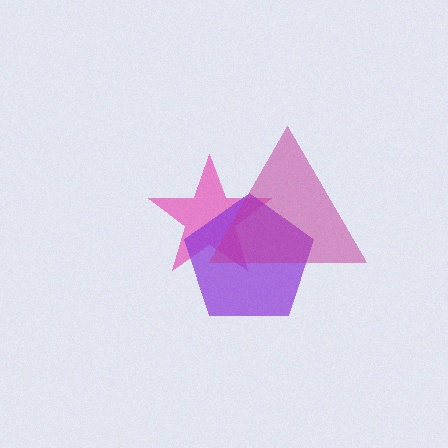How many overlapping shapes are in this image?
There are 3 overlapping shapes in the image.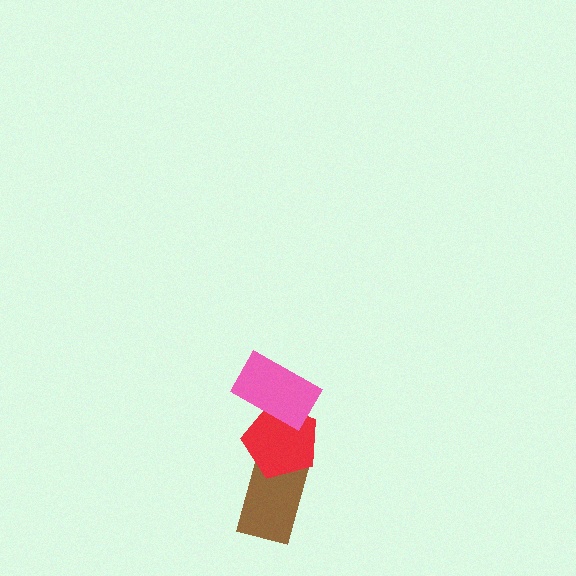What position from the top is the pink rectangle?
The pink rectangle is 1st from the top.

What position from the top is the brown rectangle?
The brown rectangle is 3rd from the top.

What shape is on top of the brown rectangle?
The red pentagon is on top of the brown rectangle.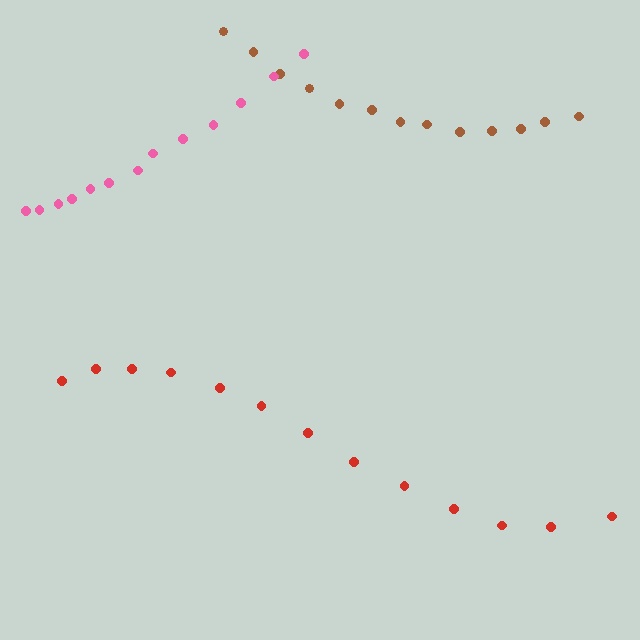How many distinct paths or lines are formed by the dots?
There are 3 distinct paths.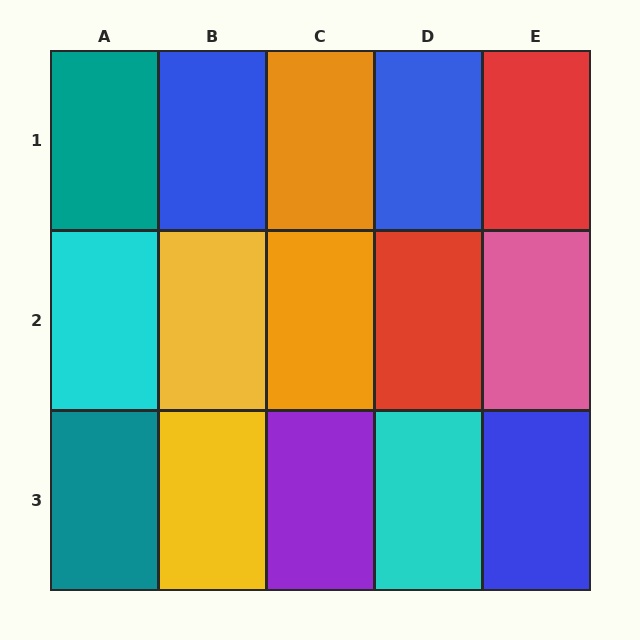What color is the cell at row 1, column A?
Teal.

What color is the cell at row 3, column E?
Blue.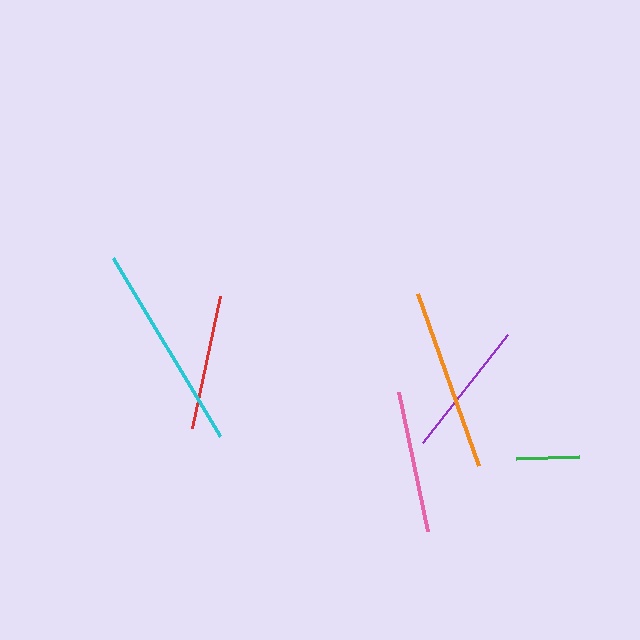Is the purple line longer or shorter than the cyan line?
The cyan line is longer than the purple line.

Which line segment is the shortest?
The green line is the shortest at approximately 62 pixels.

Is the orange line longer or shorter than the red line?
The orange line is longer than the red line.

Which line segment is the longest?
The cyan line is the longest at approximately 208 pixels.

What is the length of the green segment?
The green segment is approximately 62 pixels long.